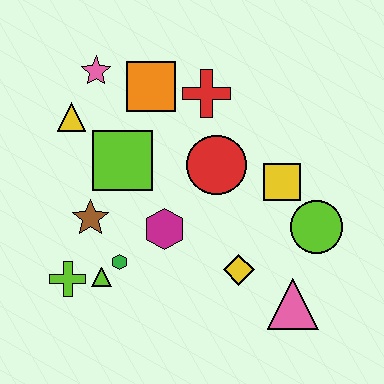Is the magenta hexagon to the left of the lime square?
No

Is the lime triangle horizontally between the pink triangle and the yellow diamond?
No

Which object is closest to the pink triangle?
The yellow diamond is closest to the pink triangle.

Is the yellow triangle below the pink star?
Yes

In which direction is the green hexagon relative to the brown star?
The green hexagon is below the brown star.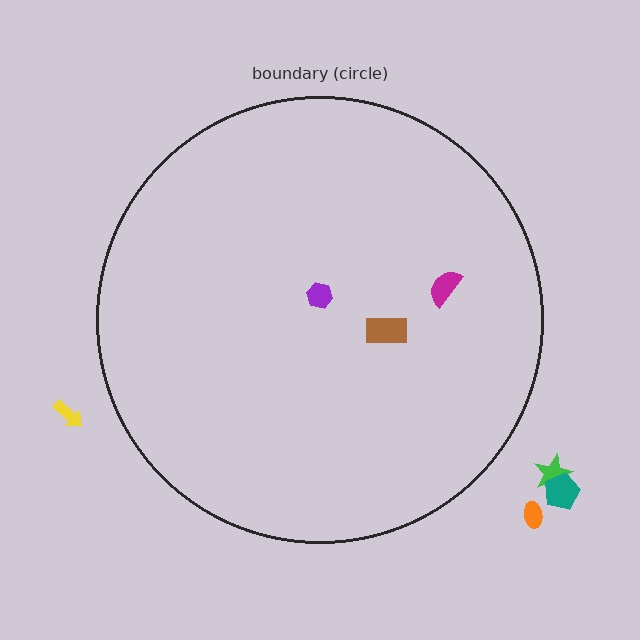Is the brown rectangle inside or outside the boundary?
Inside.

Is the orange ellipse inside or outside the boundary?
Outside.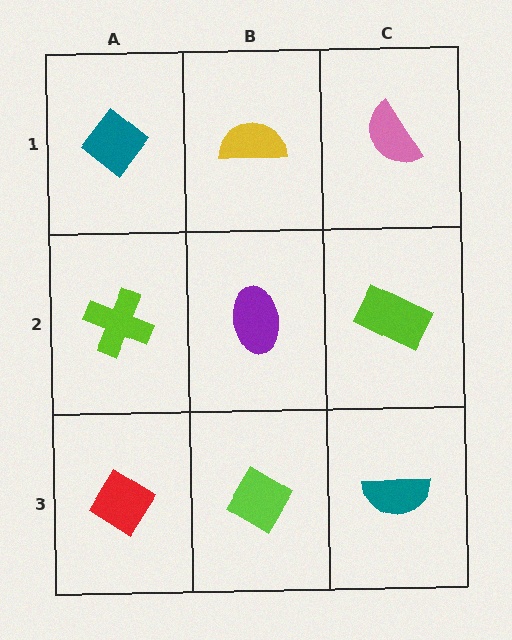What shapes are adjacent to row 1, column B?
A purple ellipse (row 2, column B), a teal diamond (row 1, column A), a pink semicircle (row 1, column C).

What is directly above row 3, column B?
A purple ellipse.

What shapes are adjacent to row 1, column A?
A lime cross (row 2, column A), a yellow semicircle (row 1, column B).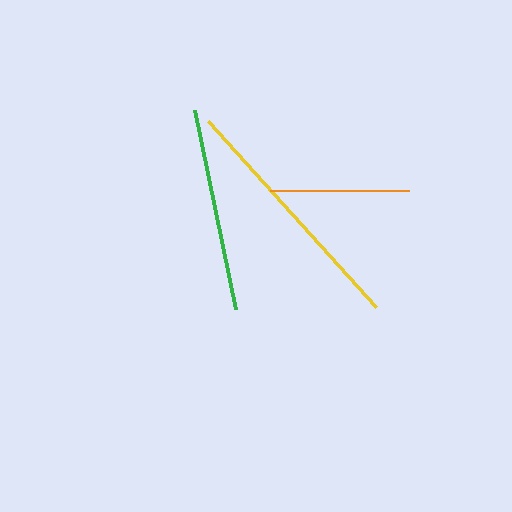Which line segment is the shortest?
The orange line is the shortest at approximately 139 pixels.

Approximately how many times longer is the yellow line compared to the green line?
The yellow line is approximately 1.2 times the length of the green line.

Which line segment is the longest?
The yellow line is the longest at approximately 251 pixels.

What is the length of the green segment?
The green segment is approximately 203 pixels long.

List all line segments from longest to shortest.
From longest to shortest: yellow, green, orange.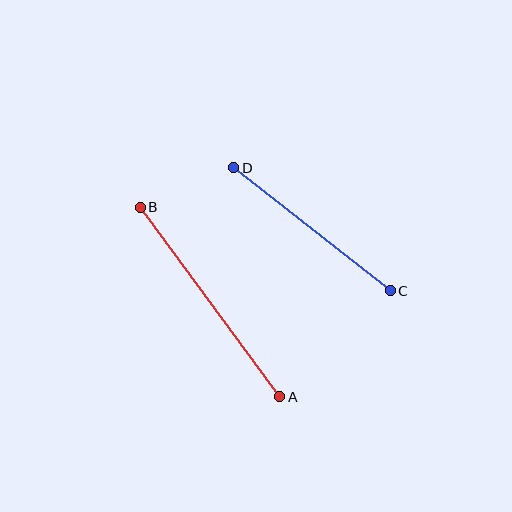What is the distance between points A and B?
The distance is approximately 235 pixels.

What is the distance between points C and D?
The distance is approximately 199 pixels.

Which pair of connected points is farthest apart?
Points A and B are farthest apart.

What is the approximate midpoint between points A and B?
The midpoint is at approximately (210, 302) pixels.